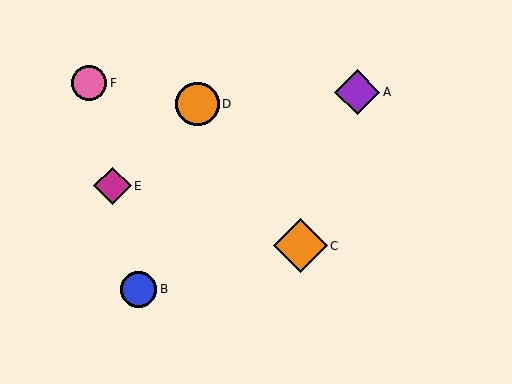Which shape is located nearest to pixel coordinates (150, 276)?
The blue circle (labeled B) at (139, 289) is nearest to that location.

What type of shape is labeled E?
Shape E is a magenta diamond.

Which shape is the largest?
The orange diamond (labeled C) is the largest.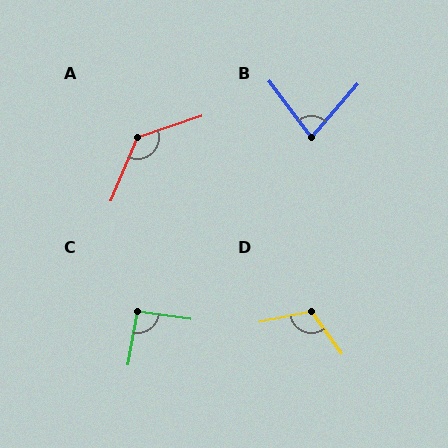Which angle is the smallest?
B, at approximately 78 degrees.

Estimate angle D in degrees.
Approximately 114 degrees.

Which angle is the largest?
A, at approximately 131 degrees.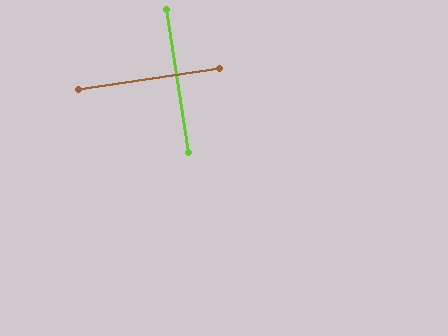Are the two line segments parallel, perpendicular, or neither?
Perpendicular — they meet at approximately 89°.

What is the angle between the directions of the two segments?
Approximately 89 degrees.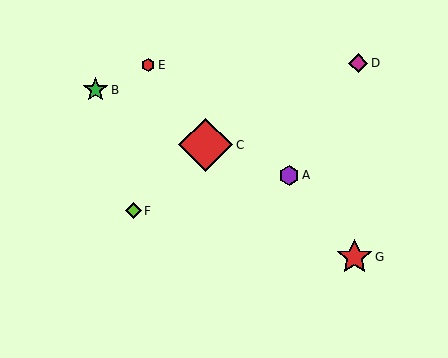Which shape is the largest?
The red diamond (labeled C) is the largest.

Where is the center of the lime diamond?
The center of the lime diamond is at (133, 211).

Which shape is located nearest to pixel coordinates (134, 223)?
The lime diamond (labeled F) at (133, 211) is nearest to that location.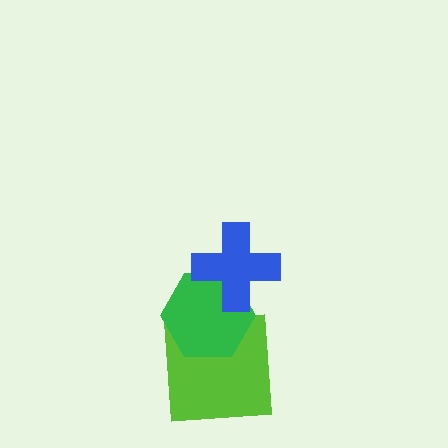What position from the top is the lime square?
The lime square is 3rd from the top.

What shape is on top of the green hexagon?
The blue cross is on top of the green hexagon.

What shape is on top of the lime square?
The green hexagon is on top of the lime square.